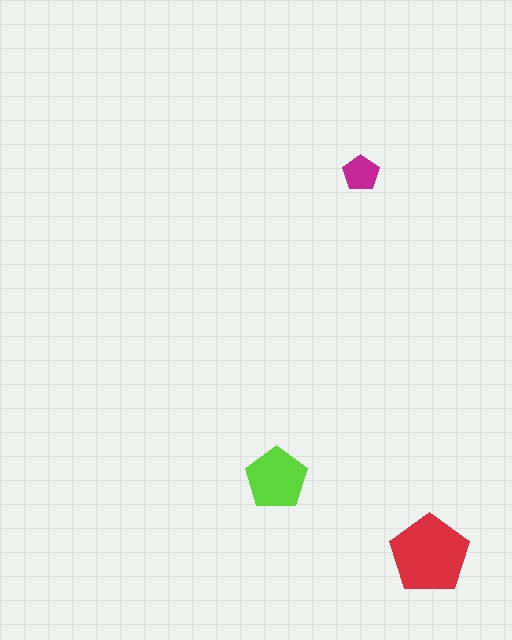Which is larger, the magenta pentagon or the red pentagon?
The red one.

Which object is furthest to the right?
The red pentagon is rightmost.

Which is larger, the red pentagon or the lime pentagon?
The red one.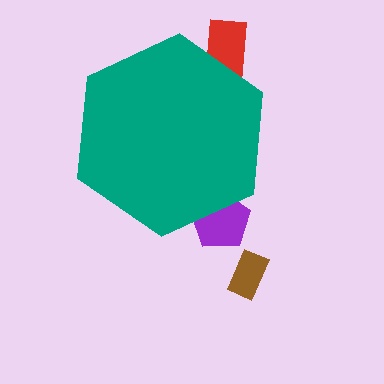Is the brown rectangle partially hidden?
No, the brown rectangle is fully visible.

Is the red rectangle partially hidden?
Yes, the red rectangle is partially hidden behind the teal hexagon.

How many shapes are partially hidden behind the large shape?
2 shapes are partially hidden.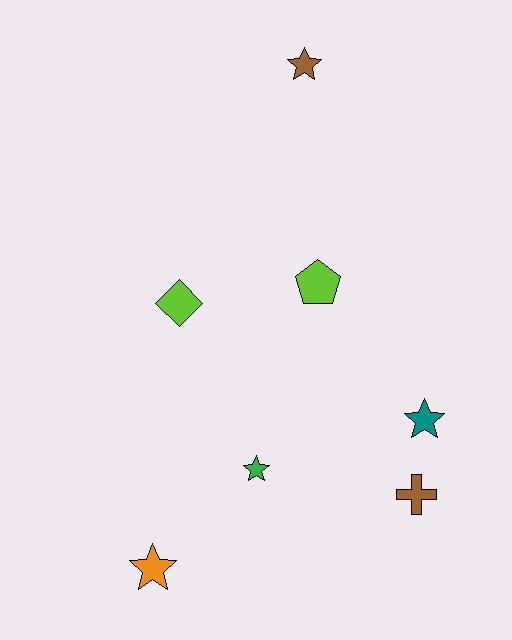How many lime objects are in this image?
There are 2 lime objects.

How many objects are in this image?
There are 7 objects.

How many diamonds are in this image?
There is 1 diamond.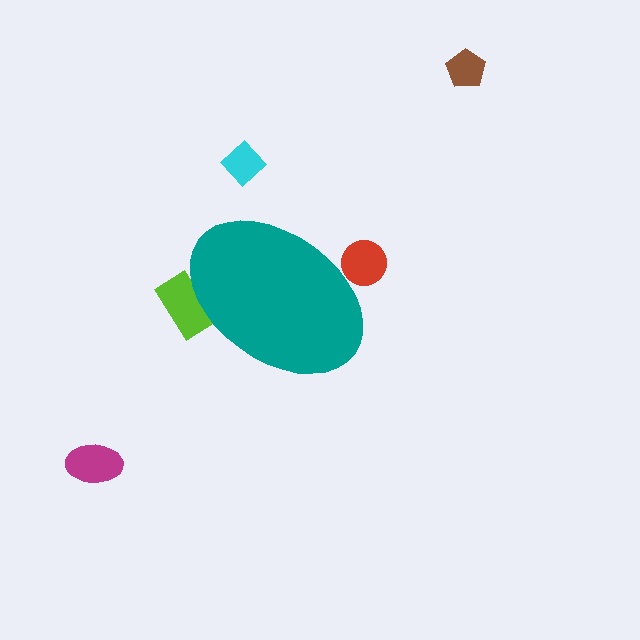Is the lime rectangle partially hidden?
Yes, the lime rectangle is partially hidden behind the teal ellipse.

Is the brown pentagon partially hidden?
No, the brown pentagon is fully visible.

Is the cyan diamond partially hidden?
No, the cyan diamond is fully visible.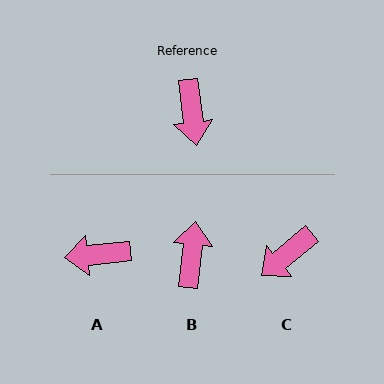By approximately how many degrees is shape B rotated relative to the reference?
Approximately 166 degrees counter-clockwise.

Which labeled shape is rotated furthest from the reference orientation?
B, about 166 degrees away.